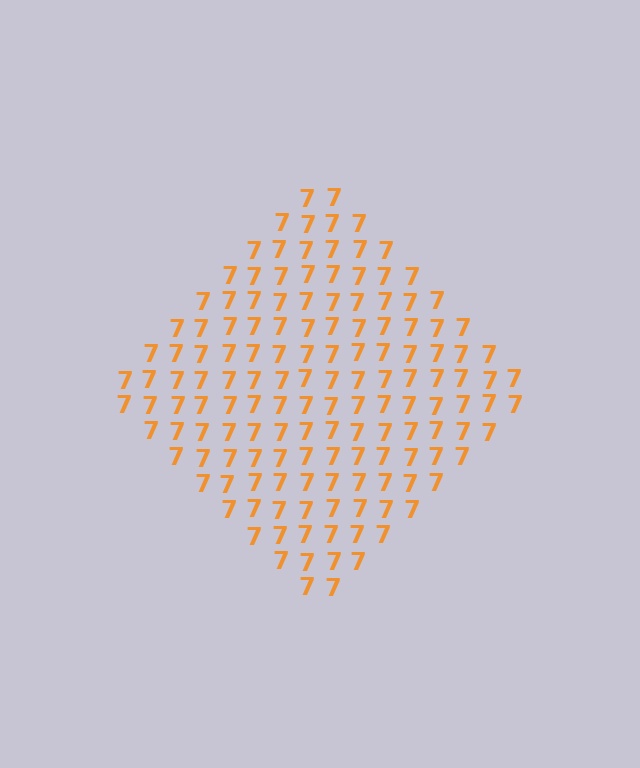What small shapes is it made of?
It is made of small digit 7's.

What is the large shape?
The large shape is a diamond.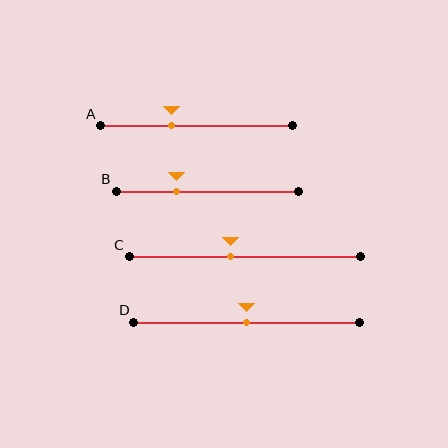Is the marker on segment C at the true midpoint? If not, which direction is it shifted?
No, the marker on segment C is shifted to the left by about 6% of the segment length.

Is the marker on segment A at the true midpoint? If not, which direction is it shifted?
No, the marker on segment A is shifted to the left by about 13% of the segment length.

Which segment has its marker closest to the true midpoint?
Segment D has its marker closest to the true midpoint.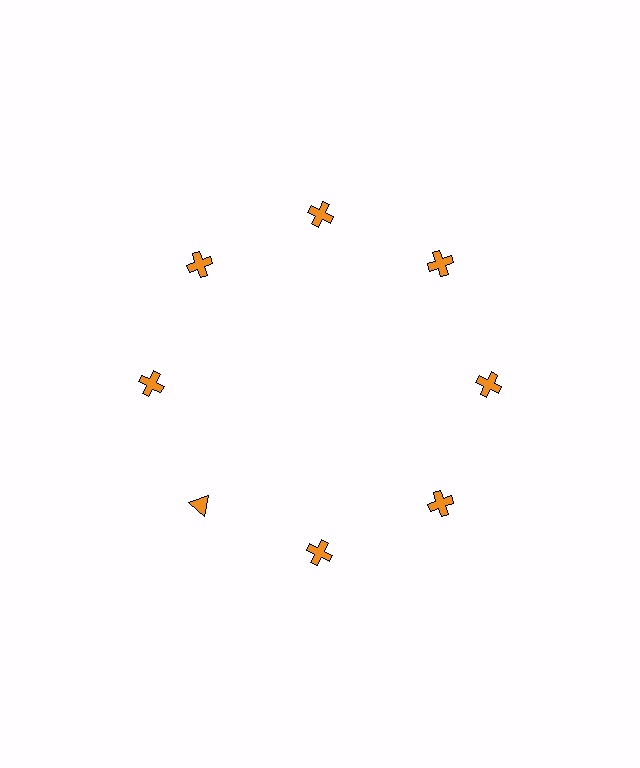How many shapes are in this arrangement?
There are 8 shapes arranged in a ring pattern.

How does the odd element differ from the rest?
It has a different shape: triangle instead of cross.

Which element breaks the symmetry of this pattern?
The orange triangle at roughly the 8 o'clock position breaks the symmetry. All other shapes are orange crosses.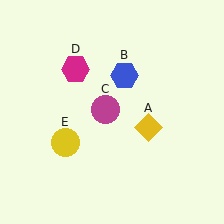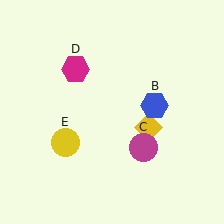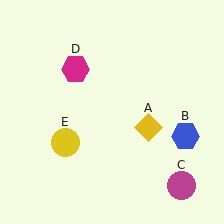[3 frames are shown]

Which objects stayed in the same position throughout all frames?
Yellow diamond (object A) and magenta hexagon (object D) and yellow circle (object E) remained stationary.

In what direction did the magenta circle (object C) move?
The magenta circle (object C) moved down and to the right.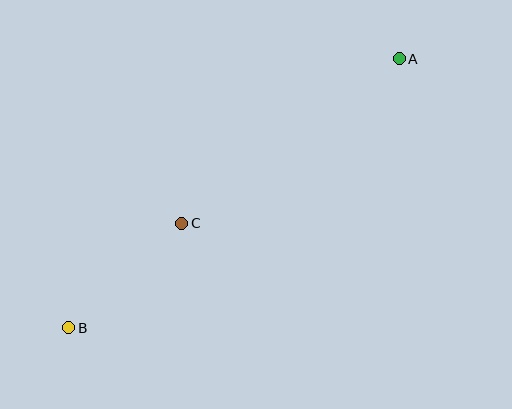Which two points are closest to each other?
Points B and C are closest to each other.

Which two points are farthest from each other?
Points A and B are farthest from each other.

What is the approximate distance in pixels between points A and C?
The distance between A and C is approximately 273 pixels.